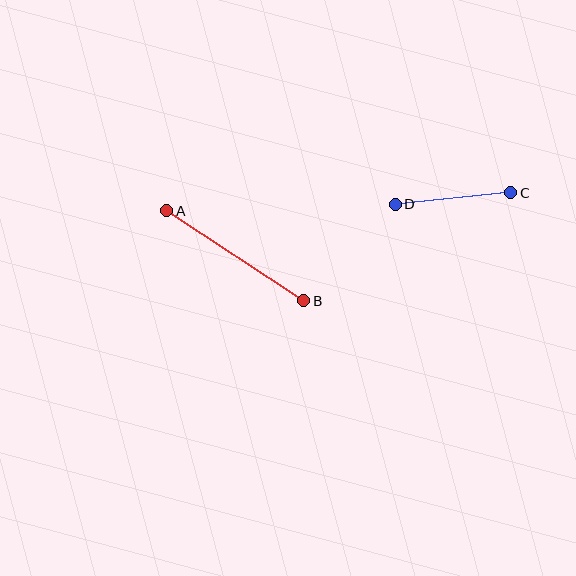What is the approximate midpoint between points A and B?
The midpoint is at approximately (235, 256) pixels.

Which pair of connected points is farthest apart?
Points A and B are farthest apart.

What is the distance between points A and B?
The distance is approximately 164 pixels.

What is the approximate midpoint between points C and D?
The midpoint is at approximately (453, 198) pixels.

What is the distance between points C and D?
The distance is approximately 116 pixels.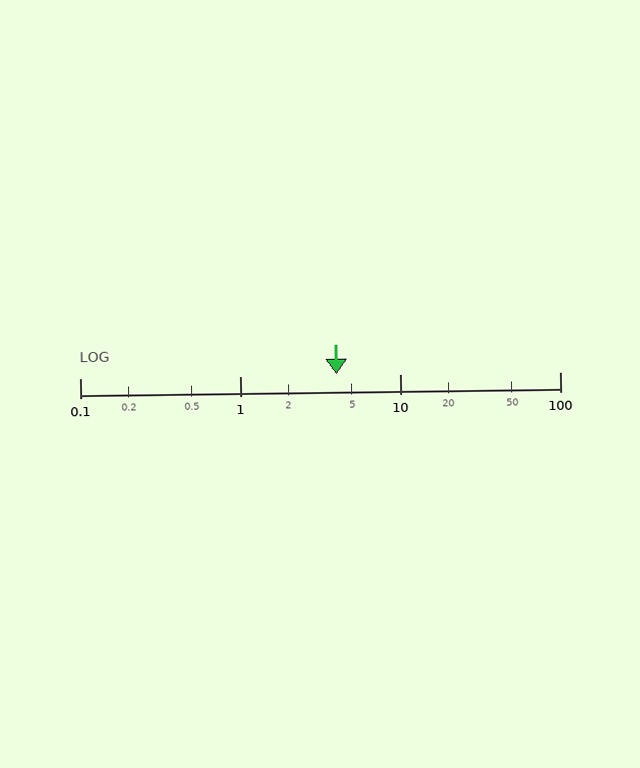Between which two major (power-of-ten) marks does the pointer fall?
The pointer is between 1 and 10.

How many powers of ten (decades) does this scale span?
The scale spans 3 decades, from 0.1 to 100.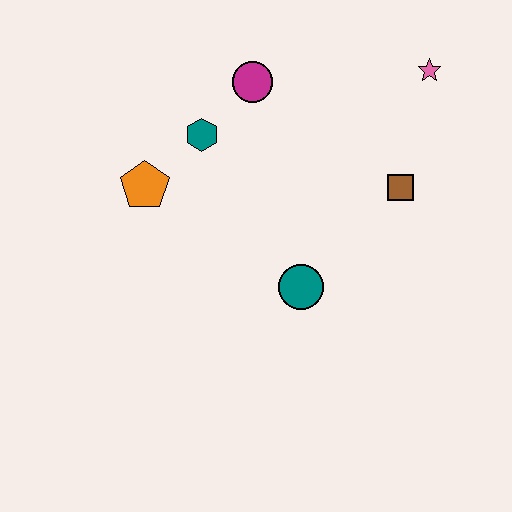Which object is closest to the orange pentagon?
The teal hexagon is closest to the orange pentagon.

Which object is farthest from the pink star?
The orange pentagon is farthest from the pink star.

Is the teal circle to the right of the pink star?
No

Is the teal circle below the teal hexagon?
Yes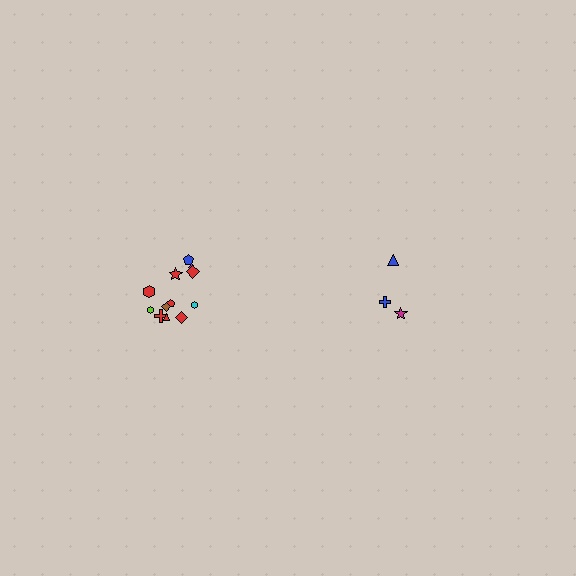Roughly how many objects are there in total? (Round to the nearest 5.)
Roughly 15 objects in total.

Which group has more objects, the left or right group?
The left group.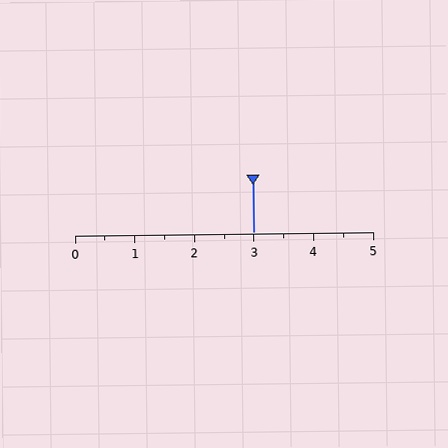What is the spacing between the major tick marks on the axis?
The major ticks are spaced 1 apart.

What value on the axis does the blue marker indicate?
The marker indicates approximately 3.